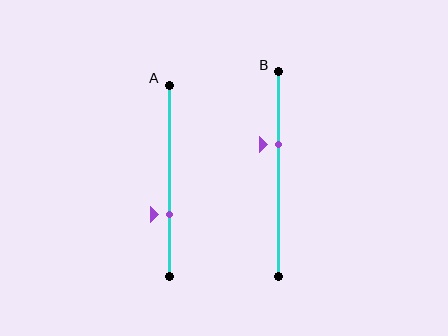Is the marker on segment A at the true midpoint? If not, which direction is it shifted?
No, the marker on segment A is shifted downward by about 18% of the segment length.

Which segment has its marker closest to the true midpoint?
Segment B has its marker closest to the true midpoint.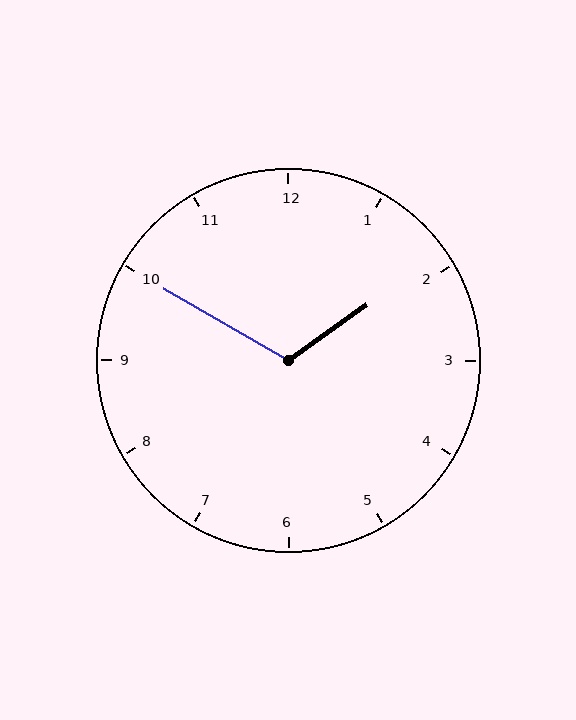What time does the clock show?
1:50.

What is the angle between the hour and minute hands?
Approximately 115 degrees.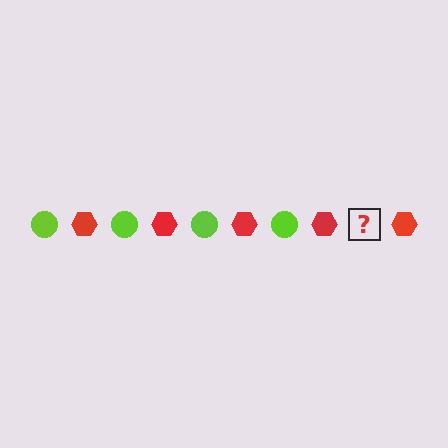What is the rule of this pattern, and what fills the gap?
The rule is that the pattern alternates between lime circle and red hexagon. The gap should be filled with a lime circle.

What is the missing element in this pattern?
The missing element is a lime circle.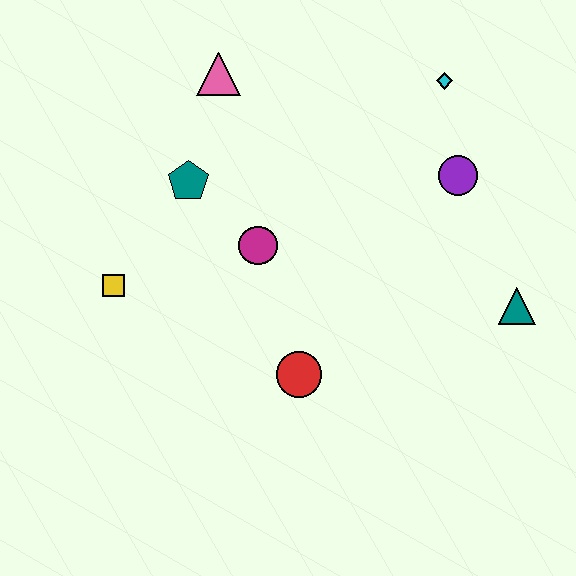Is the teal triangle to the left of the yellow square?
No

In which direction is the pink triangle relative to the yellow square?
The pink triangle is above the yellow square.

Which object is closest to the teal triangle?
The purple circle is closest to the teal triangle.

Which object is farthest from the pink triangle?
The teal triangle is farthest from the pink triangle.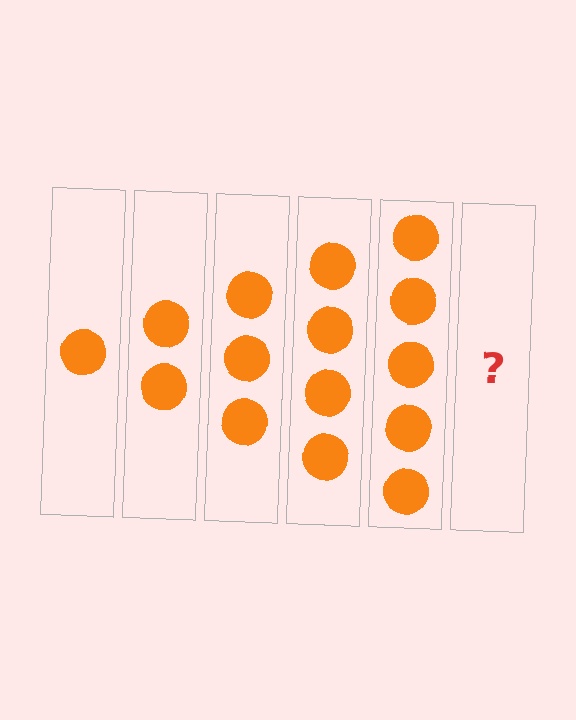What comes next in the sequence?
The next element should be 6 circles.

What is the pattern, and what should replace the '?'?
The pattern is that each step adds one more circle. The '?' should be 6 circles.